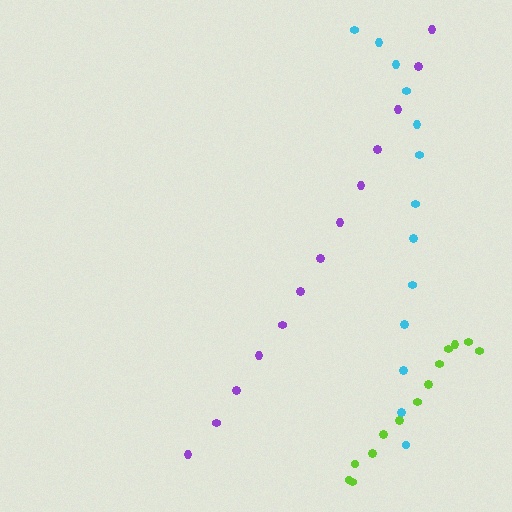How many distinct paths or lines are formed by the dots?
There are 3 distinct paths.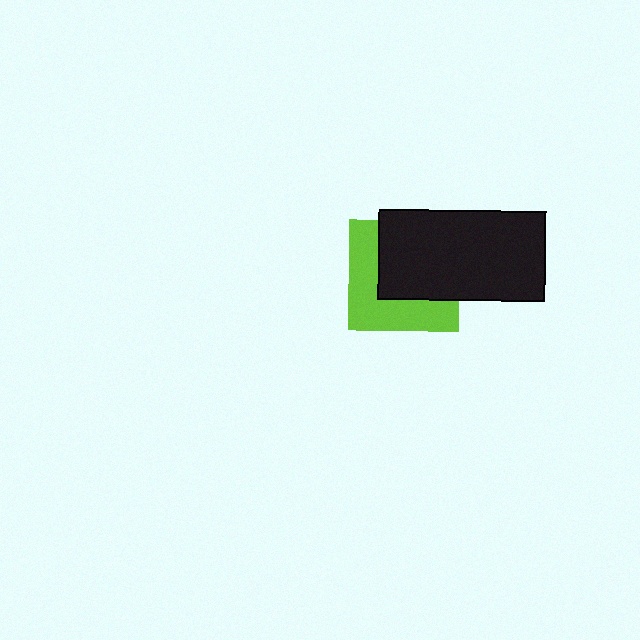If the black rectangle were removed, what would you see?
You would see the complete lime square.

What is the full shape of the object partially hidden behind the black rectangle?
The partially hidden object is a lime square.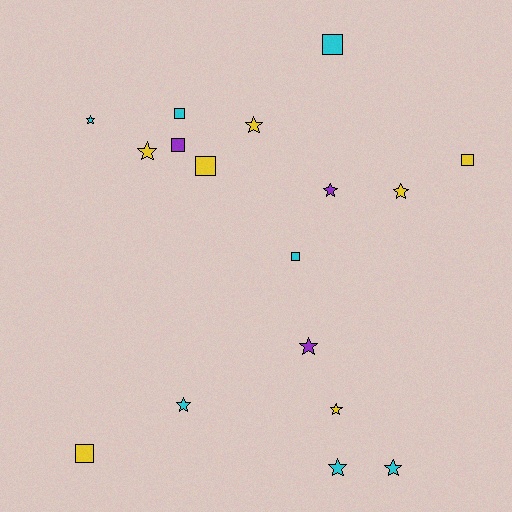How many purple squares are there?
There is 1 purple square.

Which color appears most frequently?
Yellow, with 7 objects.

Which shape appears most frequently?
Star, with 10 objects.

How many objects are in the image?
There are 17 objects.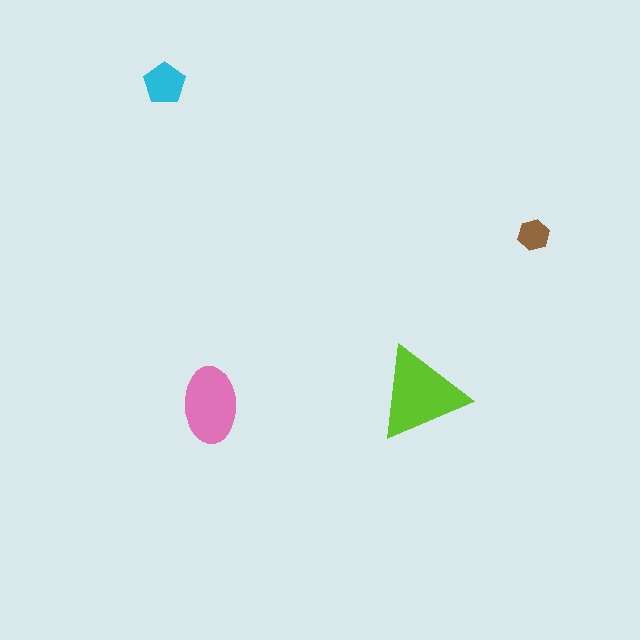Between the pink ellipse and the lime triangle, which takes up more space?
The lime triangle.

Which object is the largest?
The lime triangle.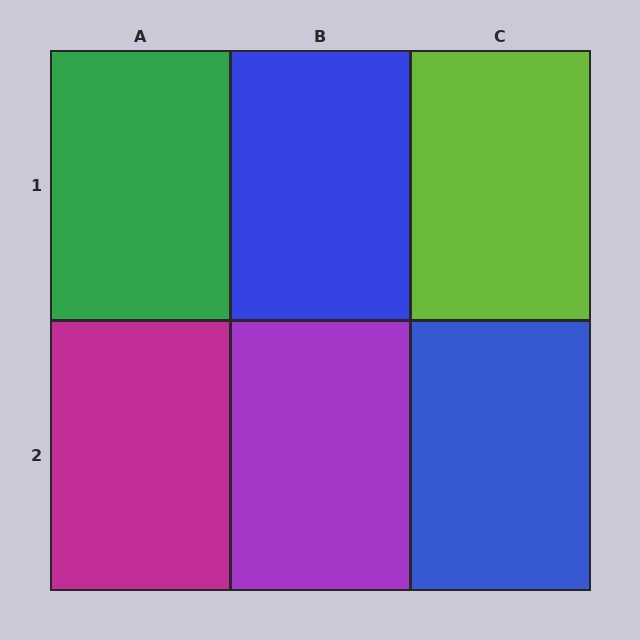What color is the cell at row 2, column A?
Magenta.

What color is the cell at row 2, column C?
Blue.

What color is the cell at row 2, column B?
Purple.